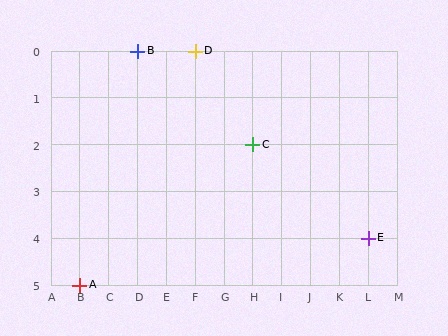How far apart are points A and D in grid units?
Points A and D are 4 columns and 5 rows apart (about 6.4 grid units diagonally).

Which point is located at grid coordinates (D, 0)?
Point B is at (D, 0).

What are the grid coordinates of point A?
Point A is at grid coordinates (B, 5).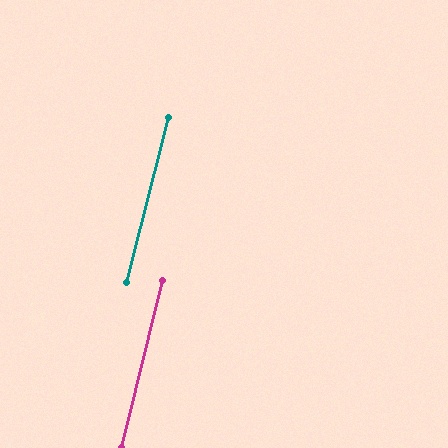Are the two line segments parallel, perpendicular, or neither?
Parallel — their directions differ by only 0.4°.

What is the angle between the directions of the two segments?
Approximately 0 degrees.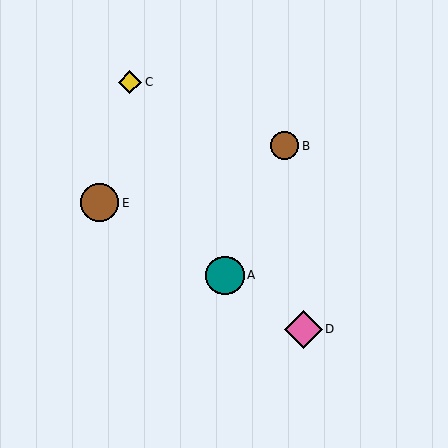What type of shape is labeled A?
Shape A is a teal circle.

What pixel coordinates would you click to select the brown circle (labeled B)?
Click at (284, 146) to select the brown circle B.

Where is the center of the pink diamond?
The center of the pink diamond is at (303, 329).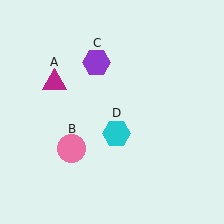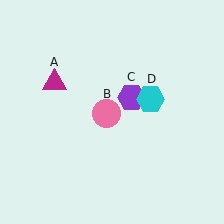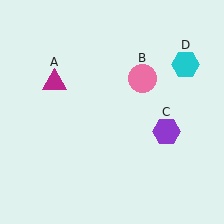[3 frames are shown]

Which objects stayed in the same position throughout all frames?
Magenta triangle (object A) remained stationary.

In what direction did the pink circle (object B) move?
The pink circle (object B) moved up and to the right.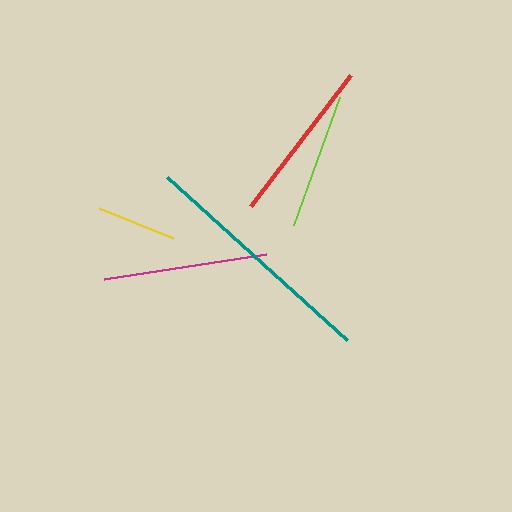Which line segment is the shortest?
The yellow line is the shortest at approximately 80 pixels.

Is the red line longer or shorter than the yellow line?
The red line is longer than the yellow line.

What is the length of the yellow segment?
The yellow segment is approximately 80 pixels long.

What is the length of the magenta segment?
The magenta segment is approximately 164 pixels long.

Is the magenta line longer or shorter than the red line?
The red line is longer than the magenta line.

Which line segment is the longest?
The teal line is the longest at approximately 243 pixels.